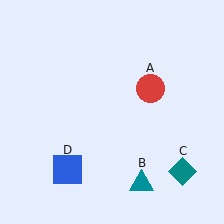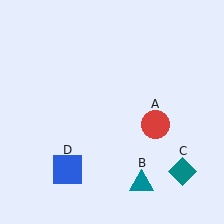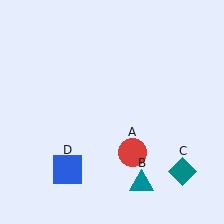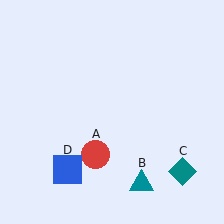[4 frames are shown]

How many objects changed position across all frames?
1 object changed position: red circle (object A).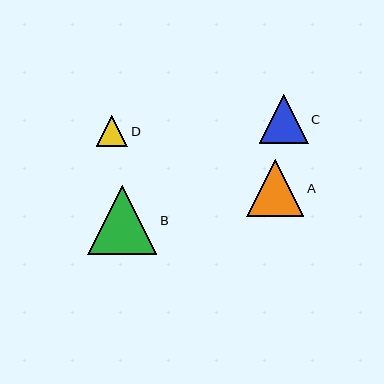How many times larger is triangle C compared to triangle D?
Triangle C is approximately 1.6 times the size of triangle D.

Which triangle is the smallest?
Triangle D is the smallest with a size of approximately 31 pixels.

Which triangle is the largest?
Triangle B is the largest with a size of approximately 69 pixels.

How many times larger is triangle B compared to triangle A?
Triangle B is approximately 1.2 times the size of triangle A.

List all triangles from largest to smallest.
From largest to smallest: B, A, C, D.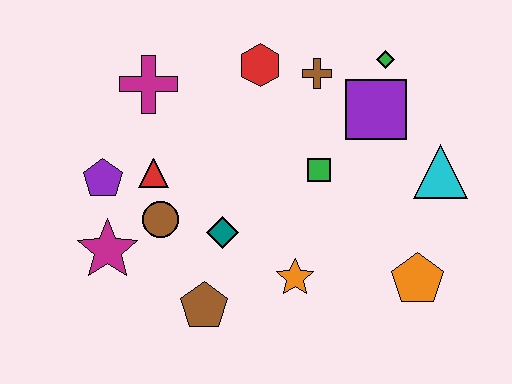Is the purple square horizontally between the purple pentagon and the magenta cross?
No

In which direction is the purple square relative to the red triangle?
The purple square is to the right of the red triangle.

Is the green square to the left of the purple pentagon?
No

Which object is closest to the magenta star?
The brown circle is closest to the magenta star.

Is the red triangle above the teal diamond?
Yes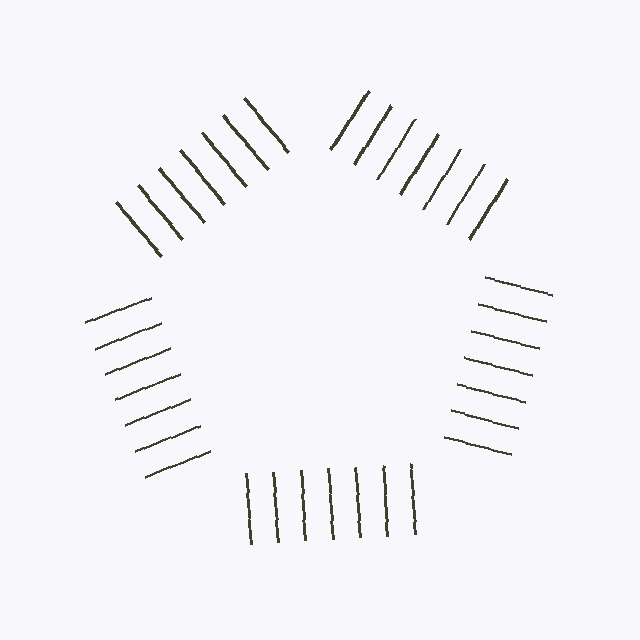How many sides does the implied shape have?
5 sides — the line-ends trace a pentagon.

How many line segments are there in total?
35 — 7 along each of the 5 edges.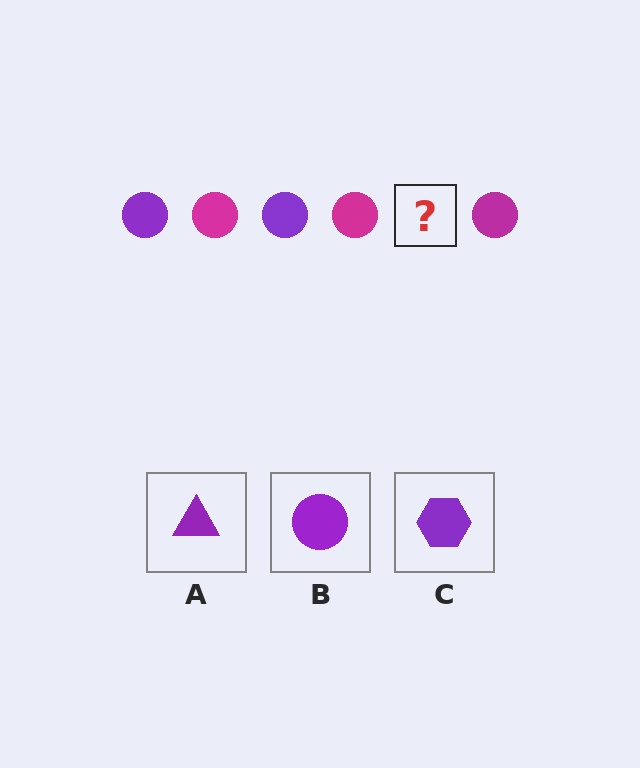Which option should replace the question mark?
Option B.